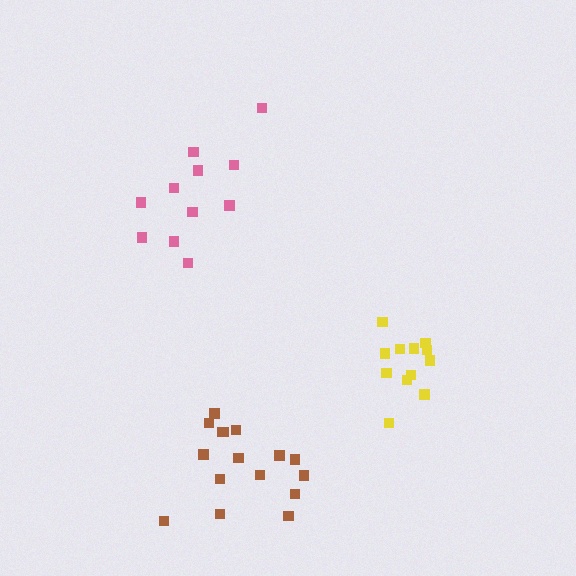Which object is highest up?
The pink cluster is topmost.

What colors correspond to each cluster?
The clusters are colored: yellow, pink, brown.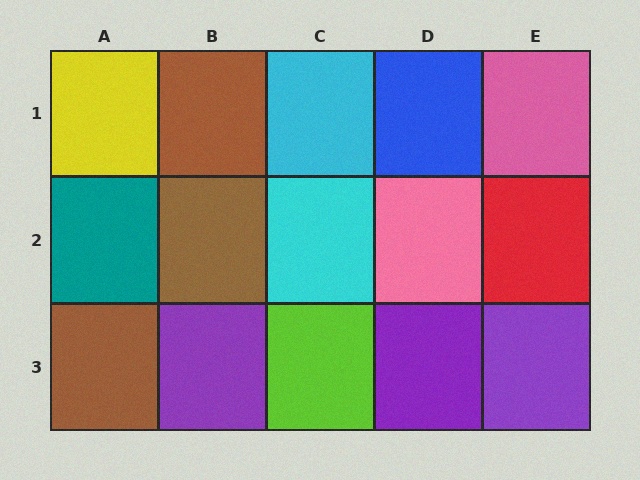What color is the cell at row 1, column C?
Cyan.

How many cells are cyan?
2 cells are cyan.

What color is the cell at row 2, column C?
Cyan.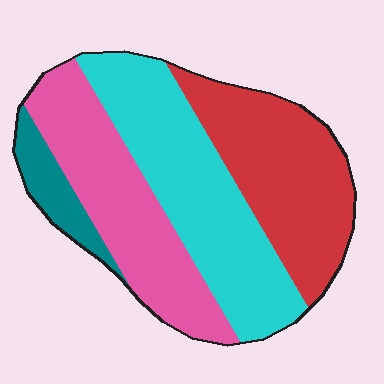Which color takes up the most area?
Cyan, at roughly 35%.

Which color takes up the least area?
Teal, at roughly 10%.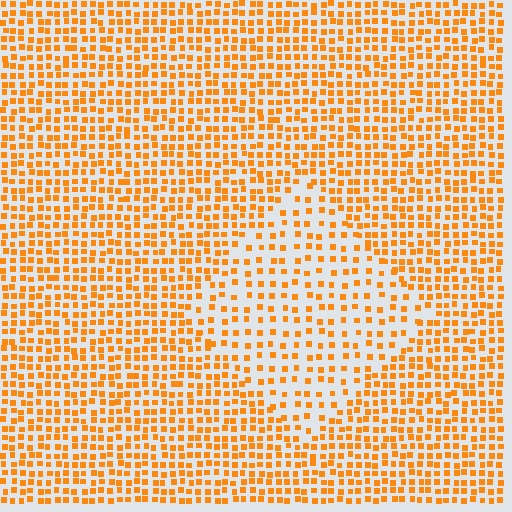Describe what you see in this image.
The image contains small orange elements arranged at two different densities. A diamond-shaped region is visible where the elements are less densely packed than the surrounding area.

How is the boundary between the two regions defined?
The boundary is defined by a change in element density (approximately 1.9x ratio). All elements are the same color, size, and shape.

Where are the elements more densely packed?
The elements are more densely packed outside the diamond boundary.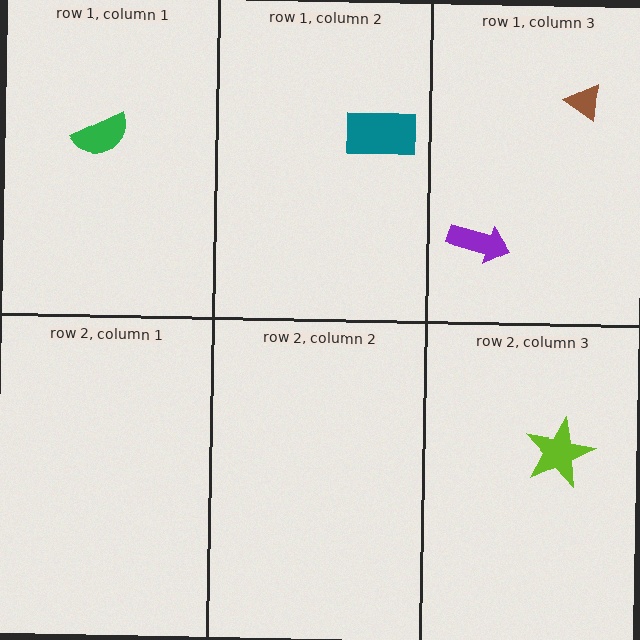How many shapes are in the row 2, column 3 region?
1.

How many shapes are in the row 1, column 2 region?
1.